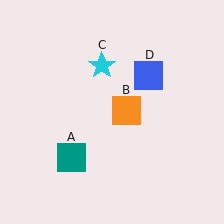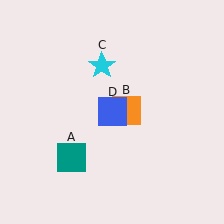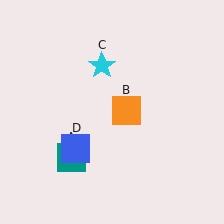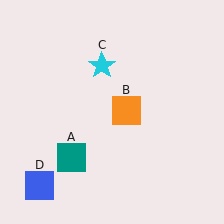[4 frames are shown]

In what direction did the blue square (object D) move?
The blue square (object D) moved down and to the left.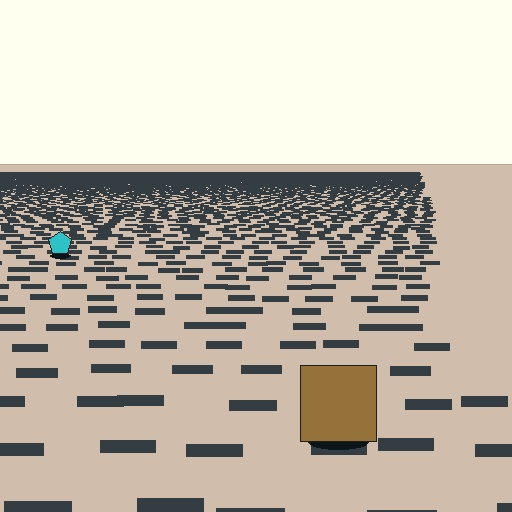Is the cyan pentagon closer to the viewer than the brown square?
No. The brown square is closer — you can tell from the texture gradient: the ground texture is coarser near it.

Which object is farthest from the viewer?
The cyan pentagon is farthest from the viewer. It appears smaller and the ground texture around it is denser.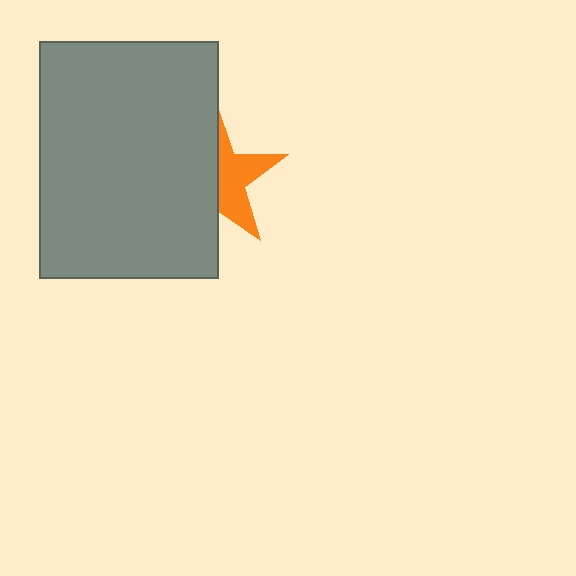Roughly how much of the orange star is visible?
A small part of it is visible (roughly 44%).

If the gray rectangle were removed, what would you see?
You would see the complete orange star.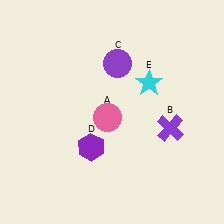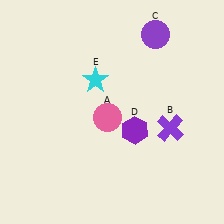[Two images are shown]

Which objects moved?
The objects that moved are: the purple circle (C), the purple hexagon (D), the cyan star (E).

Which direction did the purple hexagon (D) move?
The purple hexagon (D) moved right.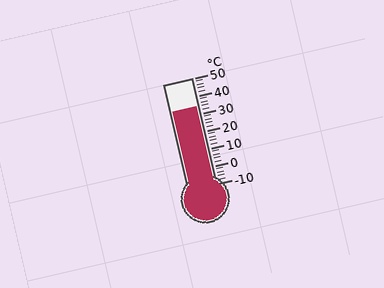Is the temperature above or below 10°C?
The temperature is above 10°C.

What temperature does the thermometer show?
The thermometer shows approximately 34°C.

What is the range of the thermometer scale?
The thermometer scale ranges from -10°C to 50°C.